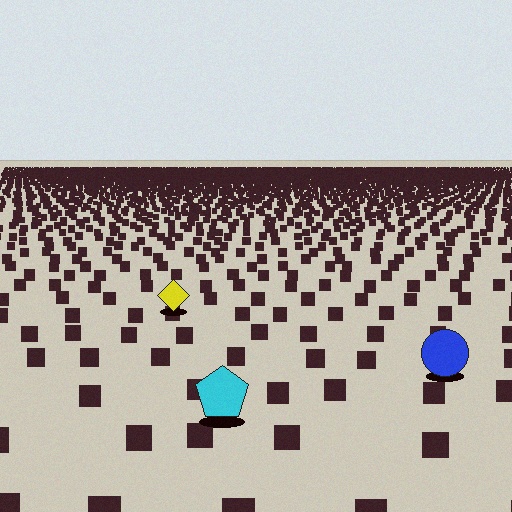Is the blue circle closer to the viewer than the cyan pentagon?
No. The cyan pentagon is closer — you can tell from the texture gradient: the ground texture is coarser near it.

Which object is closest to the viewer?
The cyan pentagon is closest. The texture marks near it are larger and more spread out.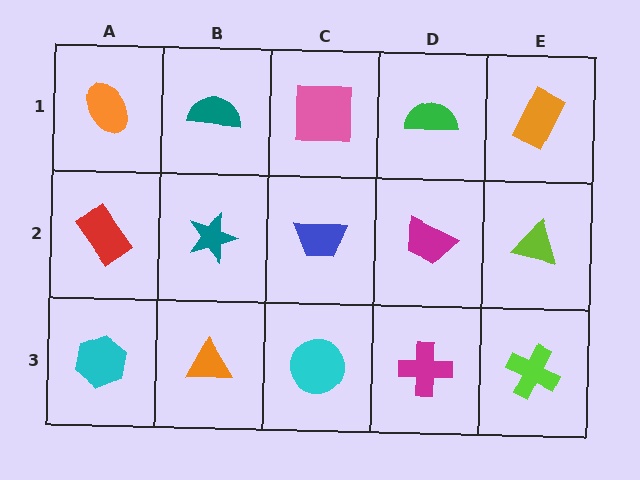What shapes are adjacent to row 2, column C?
A pink square (row 1, column C), a cyan circle (row 3, column C), a teal star (row 2, column B), a magenta trapezoid (row 2, column D).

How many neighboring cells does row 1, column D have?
3.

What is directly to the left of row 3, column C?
An orange triangle.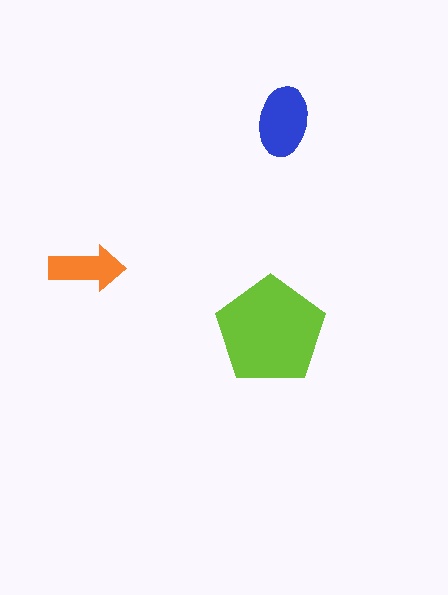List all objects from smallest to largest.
The orange arrow, the blue ellipse, the lime pentagon.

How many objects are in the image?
There are 3 objects in the image.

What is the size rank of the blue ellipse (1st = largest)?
2nd.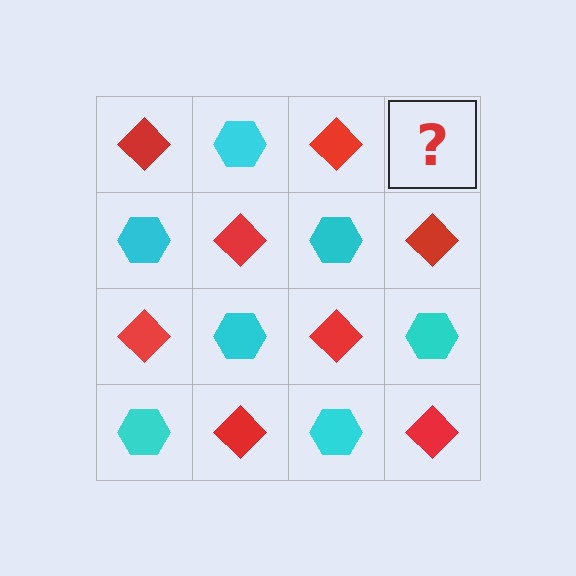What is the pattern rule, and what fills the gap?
The rule is that it alternates red diamond and cyan hexagon in a checkerboard pattern. The gap should be filled with a cyan hexagon.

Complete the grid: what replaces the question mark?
The question mark should be replaced with a cyan hexagon.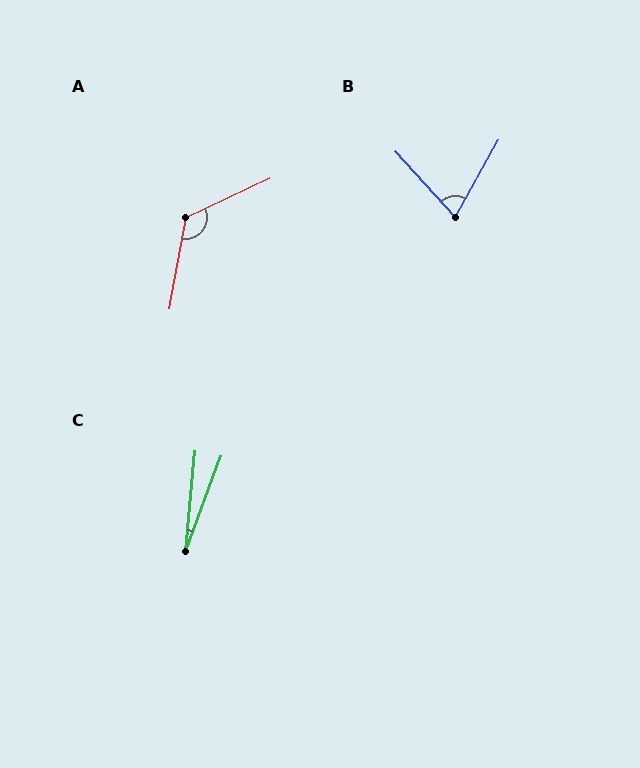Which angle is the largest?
A, at approximately 125 degrees.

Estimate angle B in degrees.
Approximately 72 degrees.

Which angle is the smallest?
C, at approximately 15 degrees.